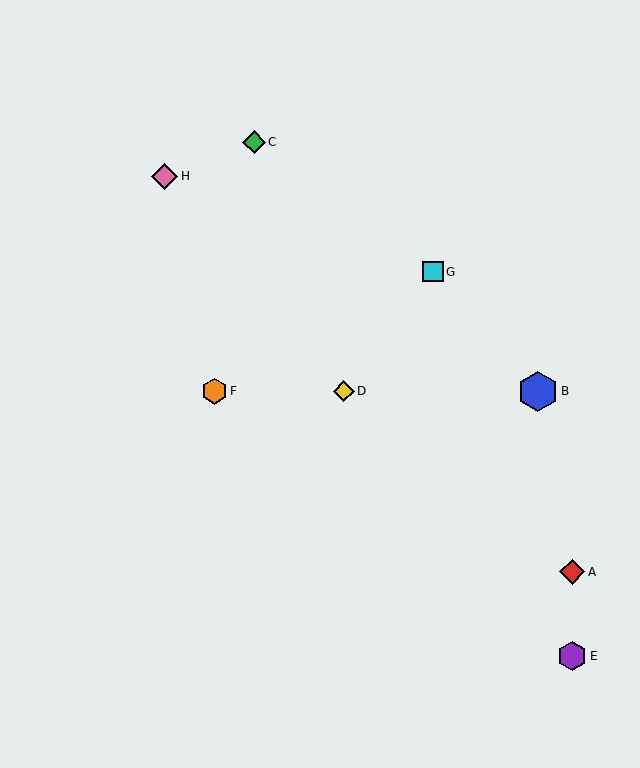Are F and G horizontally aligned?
No, F is at y≈391 and G is at y≈272.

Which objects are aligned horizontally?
Objects B, D, F are aligned horizontally.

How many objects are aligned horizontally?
3 objects (B, D, F) are aligned horizontally.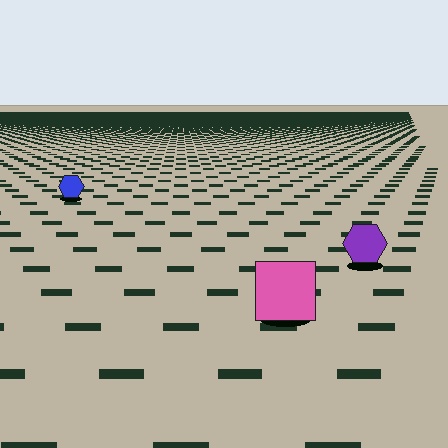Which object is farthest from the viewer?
The blue hexagon is farthest from the viewer. It appears smaller and the ground texture around it is denser.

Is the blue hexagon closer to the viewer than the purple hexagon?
No. The purple hexagon is closer — you can tell from the texture gradient: the ground texture is coarser near it.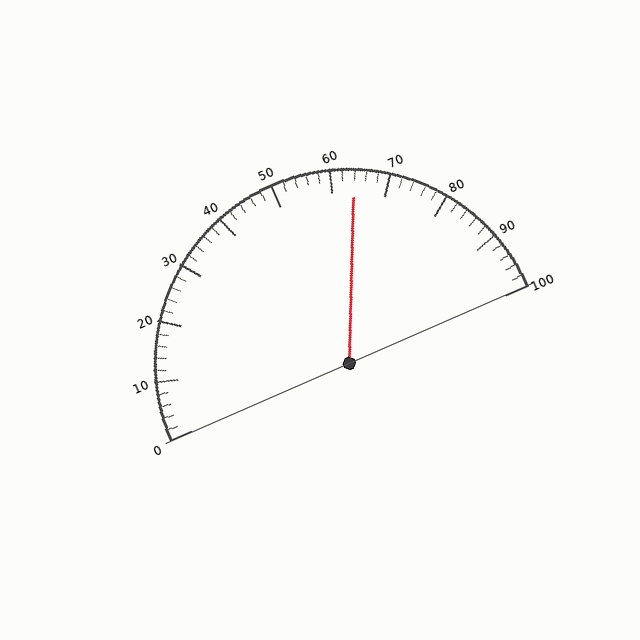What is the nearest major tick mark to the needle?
The nearest major tick mark is 60.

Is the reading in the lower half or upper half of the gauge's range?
The reading is in the upper half of the range (0 to 100).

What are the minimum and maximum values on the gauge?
The gauge ranges from 0 to 100.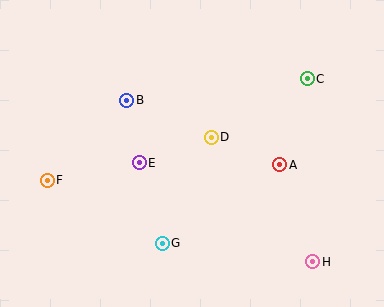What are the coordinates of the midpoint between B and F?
The midpoint between B and F is at (87, 140).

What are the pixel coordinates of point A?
Point A is at (280, 165).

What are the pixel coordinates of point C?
Point C is at (307, 79).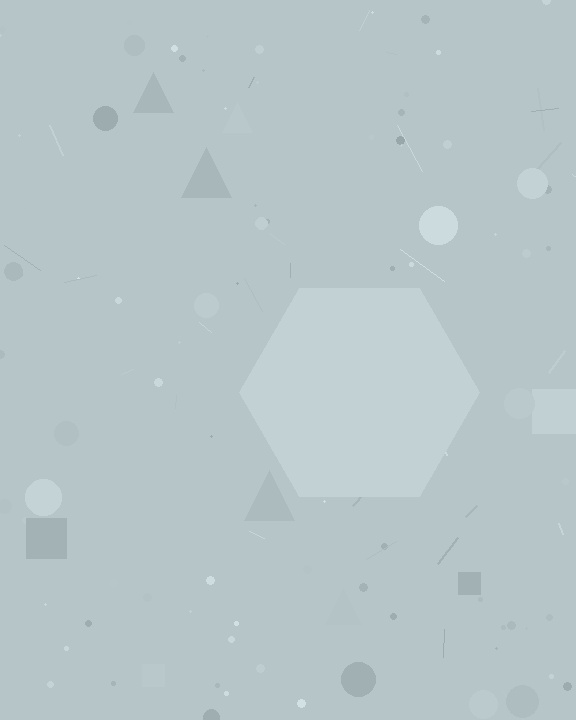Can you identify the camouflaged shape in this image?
The camouflaged shape is a hexagon.